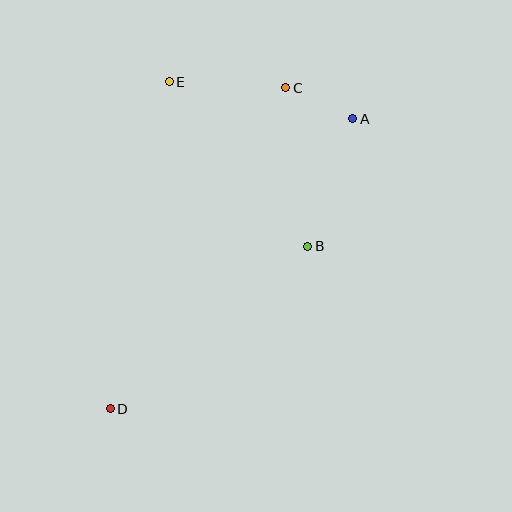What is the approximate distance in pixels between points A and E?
The distance between A and E is approximately 187 pixels.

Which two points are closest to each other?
Points A and C are closest to each other.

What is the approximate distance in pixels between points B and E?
The distance between B and E is approximately 215 pixels.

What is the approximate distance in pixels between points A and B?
The distance between A and B is approximately 135 pixels.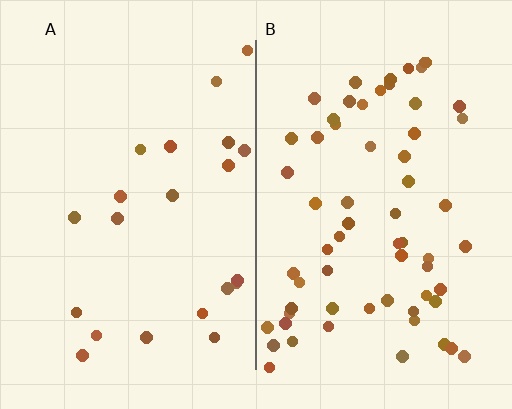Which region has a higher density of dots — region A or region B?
B (the right).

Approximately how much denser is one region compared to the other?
Approximately 2.9× — region B over region A.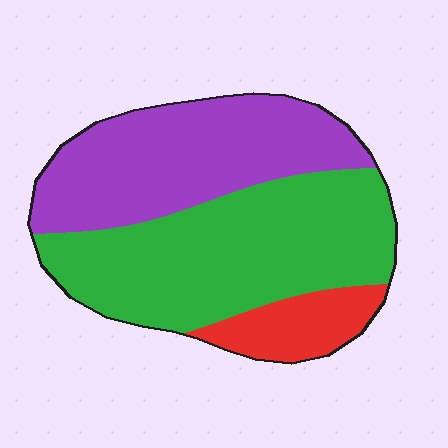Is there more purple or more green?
Green.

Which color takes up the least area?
Red, at roughly 10%.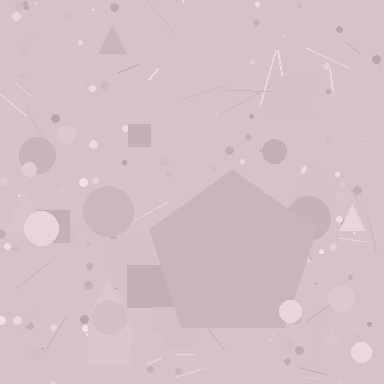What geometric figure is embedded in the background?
A pentagon is embedded in the background.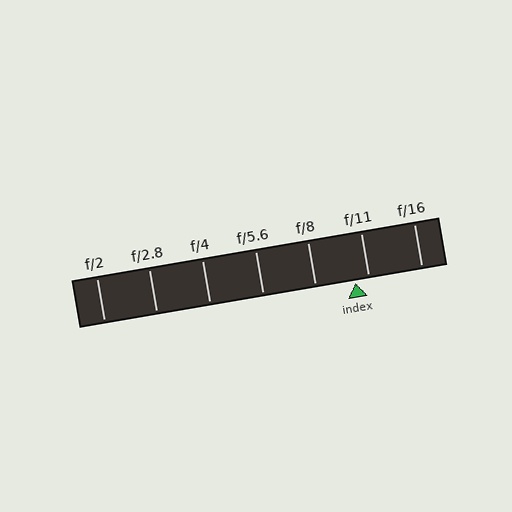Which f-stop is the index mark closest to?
The index mark is closest to f/11.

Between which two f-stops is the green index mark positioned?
The index mark is between f/8 and f/11.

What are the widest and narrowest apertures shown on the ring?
The widest aperture shown is f/2 and the narrowest is f/16.